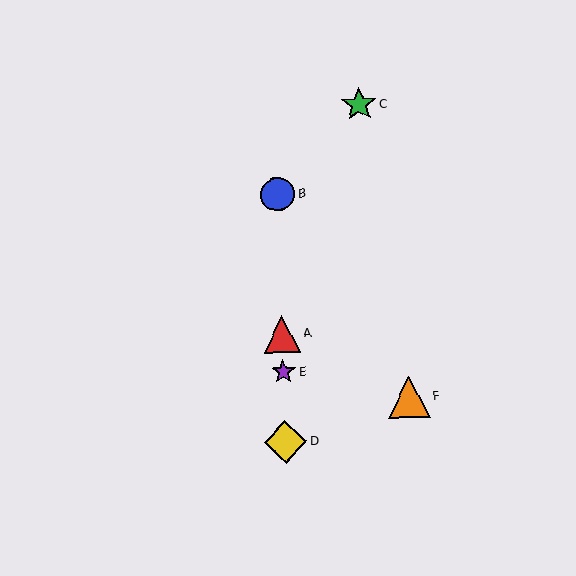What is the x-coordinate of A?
Object A is at x≈282.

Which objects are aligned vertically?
Objects A, B, D, E are aligned vertically.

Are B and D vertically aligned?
Yes, both are at x≈278.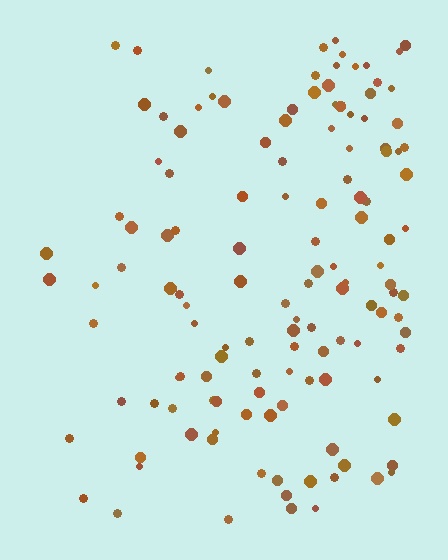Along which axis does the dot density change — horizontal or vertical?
Horizontal.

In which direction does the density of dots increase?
From left to right, with the right side densest.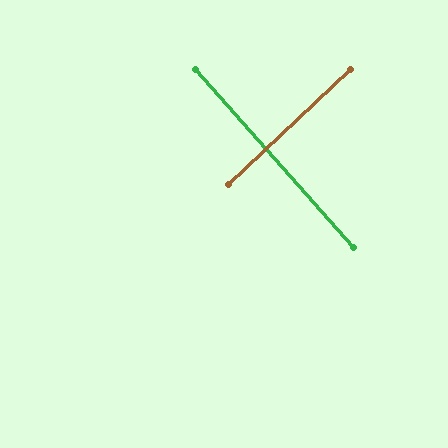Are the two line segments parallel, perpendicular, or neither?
Perpendicular — they meet at approximately 88°.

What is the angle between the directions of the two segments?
Approximately 88 degrees.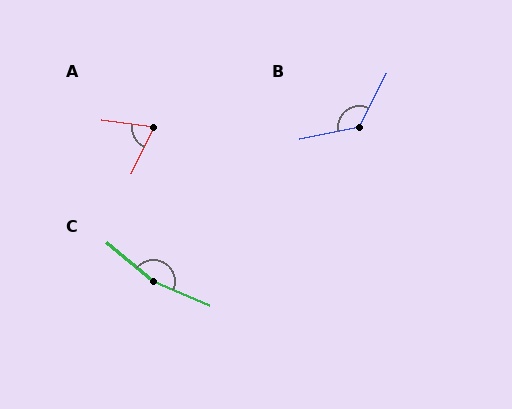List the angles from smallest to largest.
A (72°), B (129°), C (162°).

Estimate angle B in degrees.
Approximately 129 degrees.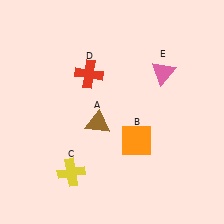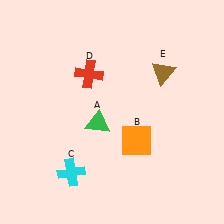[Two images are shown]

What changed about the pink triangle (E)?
In Image 1, E is pink. In Image 2, it changed to brown.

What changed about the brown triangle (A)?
In Image 1, A is brown. In Image 2, it changed to green.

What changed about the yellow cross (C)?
In Image 1, C is yellow. In Image 2, it changed to cyan.